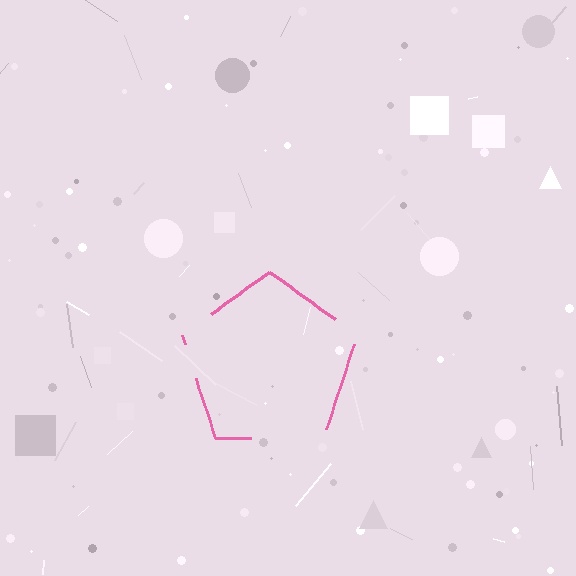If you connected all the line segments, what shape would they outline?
They would outline a pentagon.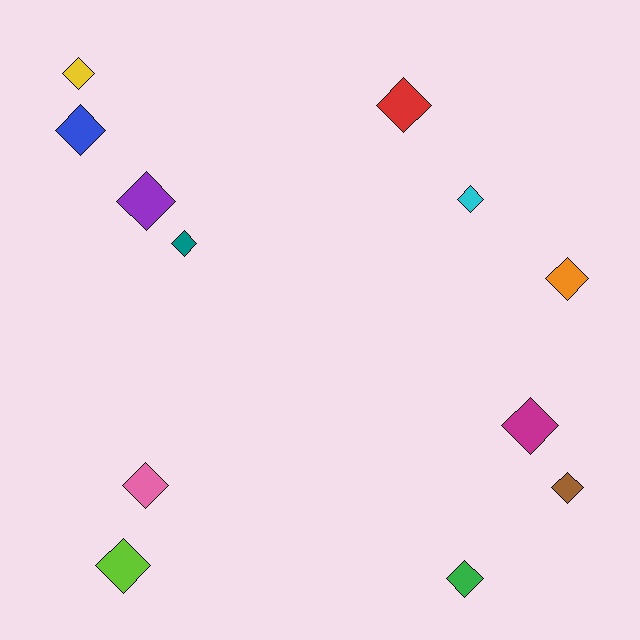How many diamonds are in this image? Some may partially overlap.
There are 12 diamonds.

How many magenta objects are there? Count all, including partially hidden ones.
There is 1 magenta object.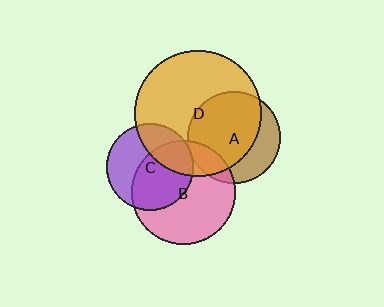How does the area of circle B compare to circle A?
Approximately 1.3 times.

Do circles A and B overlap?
Yes.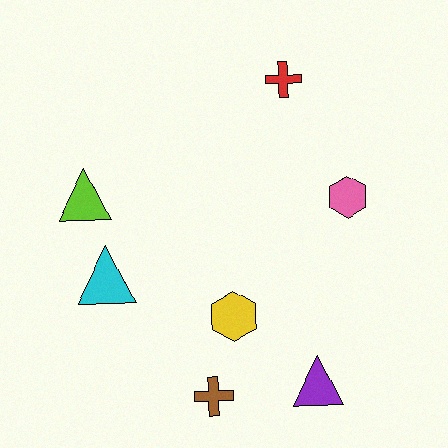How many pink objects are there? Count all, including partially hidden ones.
There is 1 pink object.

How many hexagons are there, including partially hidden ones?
There are 2 hexagons.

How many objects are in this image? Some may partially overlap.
There are 7 objects.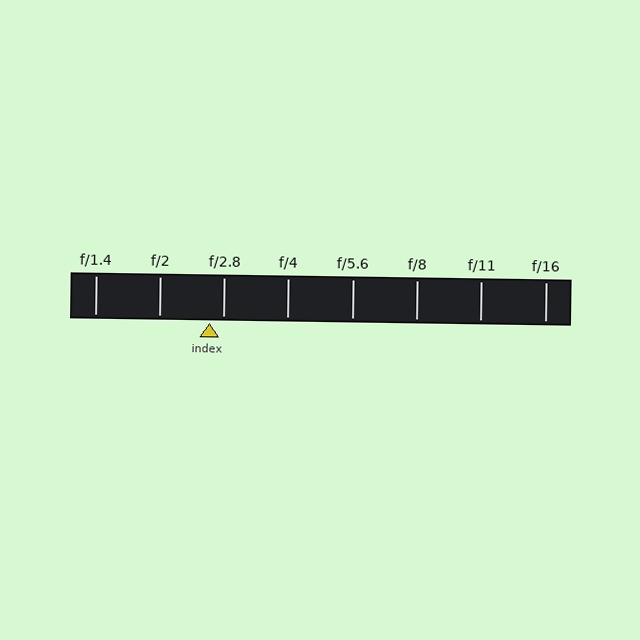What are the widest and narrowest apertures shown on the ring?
The widest aperture shown is f/1.4 and the narrowest is f/16.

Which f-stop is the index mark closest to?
The index mark is closest to f/2.8.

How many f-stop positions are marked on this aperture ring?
There are 8 f-stop positions marked.